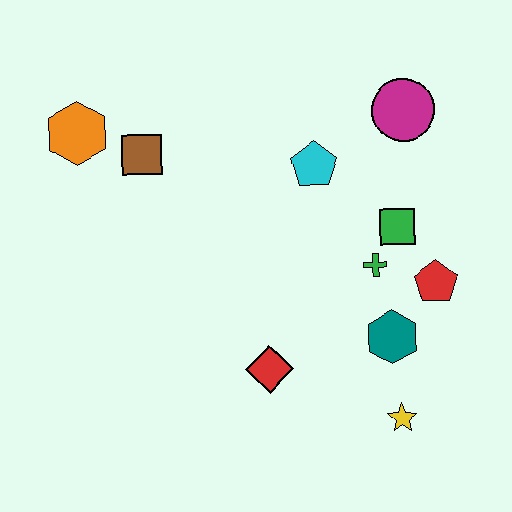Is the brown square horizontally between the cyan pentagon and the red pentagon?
No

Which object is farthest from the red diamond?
The orange hexagon is farthest from the red diamond.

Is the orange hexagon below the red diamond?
No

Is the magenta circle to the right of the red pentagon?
No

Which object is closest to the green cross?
The green square is closest to the green cross.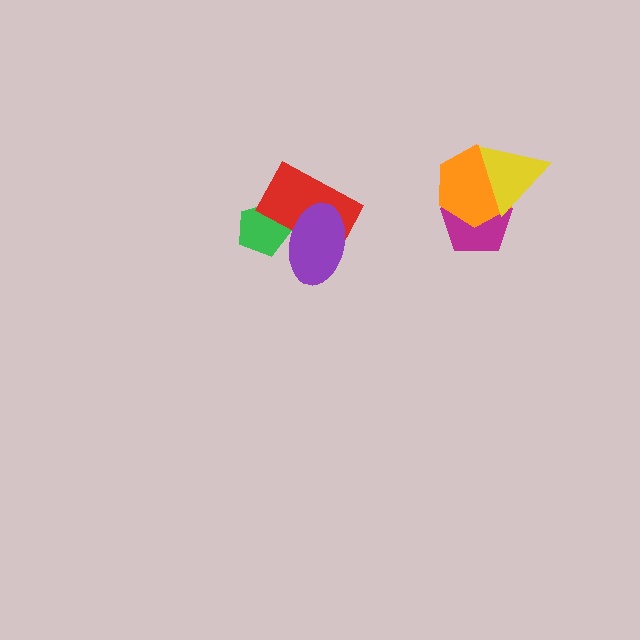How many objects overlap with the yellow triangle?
2 objects overlap with the yellow triangle.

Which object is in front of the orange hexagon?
The yellow triangle is in front of the orange hexagon.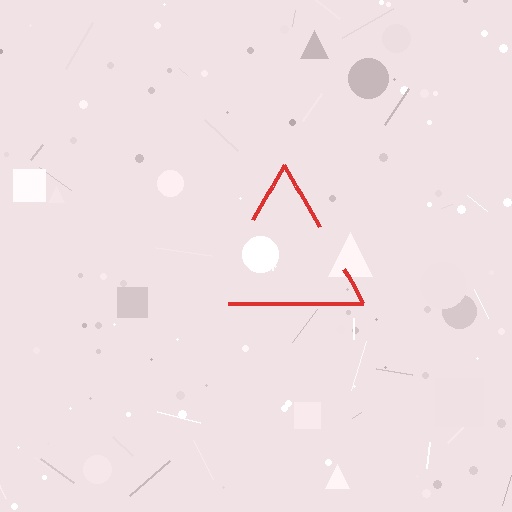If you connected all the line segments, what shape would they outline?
They would outline a triangle.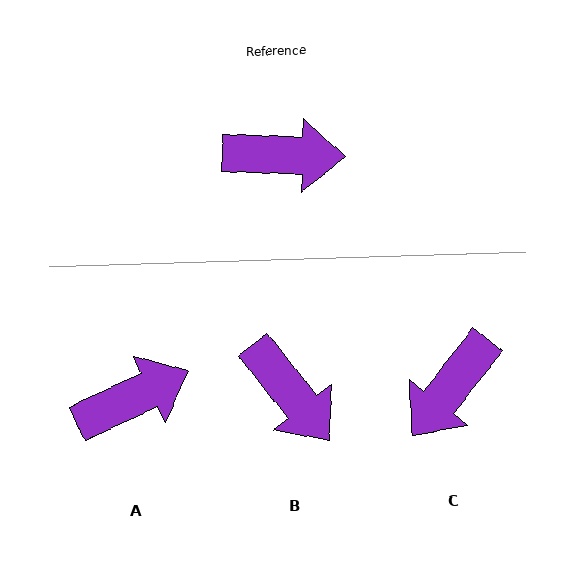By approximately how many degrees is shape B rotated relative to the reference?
Approximately 50 degrees clockwise.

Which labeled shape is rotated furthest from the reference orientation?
C, about 126 degrees away.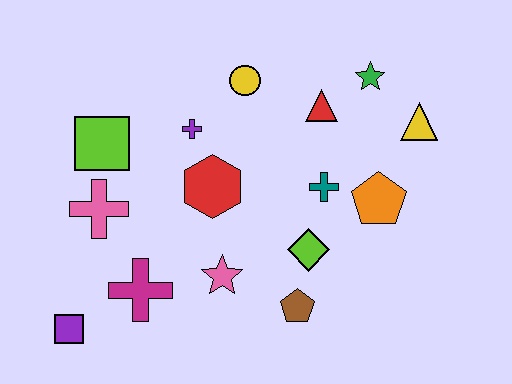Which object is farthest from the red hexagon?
The yellow triangle is farthest from the red hexagon.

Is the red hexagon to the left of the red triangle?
Yes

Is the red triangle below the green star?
Yes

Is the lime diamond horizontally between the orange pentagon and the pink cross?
Yes